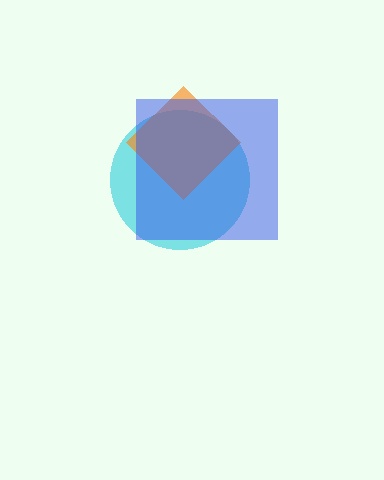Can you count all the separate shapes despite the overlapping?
Yes, there are 3 separate shapes.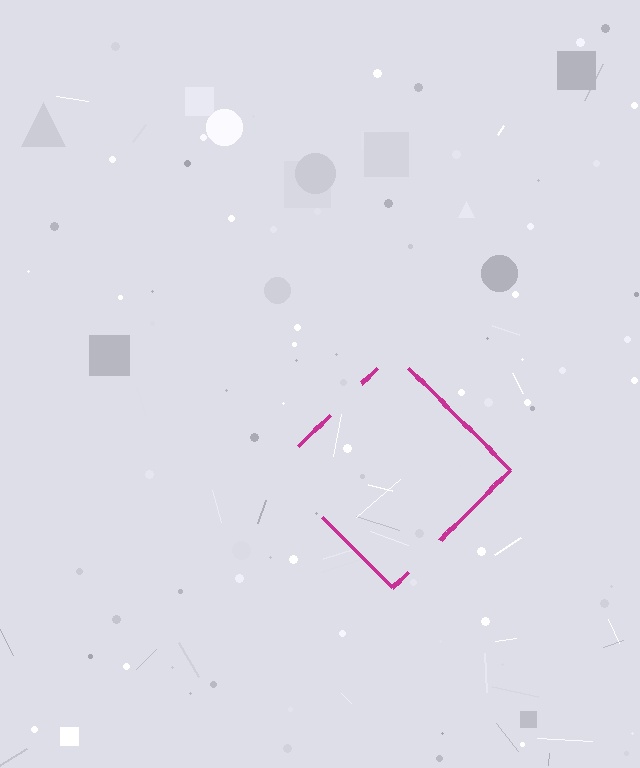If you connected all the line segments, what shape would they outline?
They would outline a diamond.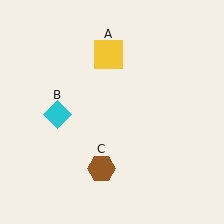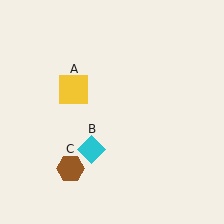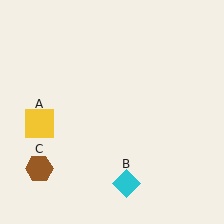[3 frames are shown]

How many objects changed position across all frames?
3 objects changed position: yellow square (object A), cyan diamond (object B), brown hexagon (object C).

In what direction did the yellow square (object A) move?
The yellow square (object A) moved down and to the left.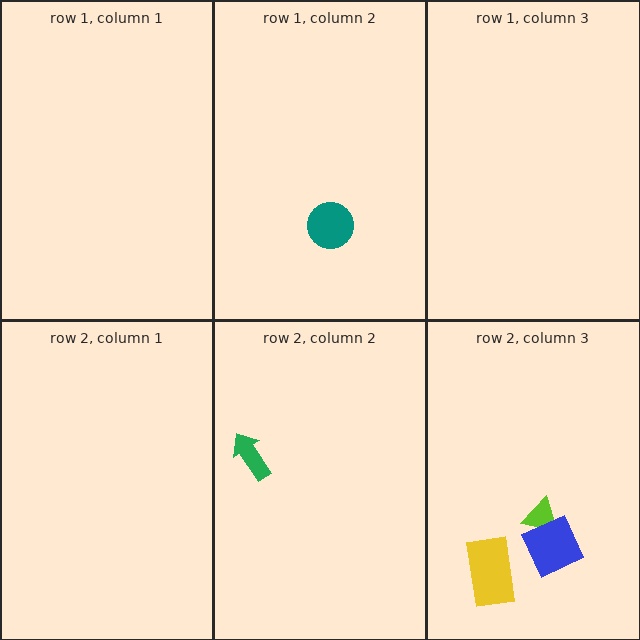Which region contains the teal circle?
The row 1, column 2 region.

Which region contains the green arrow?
The row 2, column 2 region.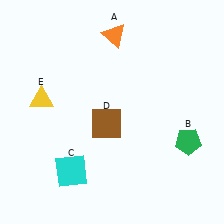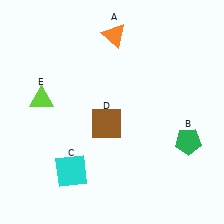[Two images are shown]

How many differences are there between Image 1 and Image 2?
There is 1 difference between the two images.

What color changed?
The triangle (E) changed from yellow in Image 1 to lime in Image 2.